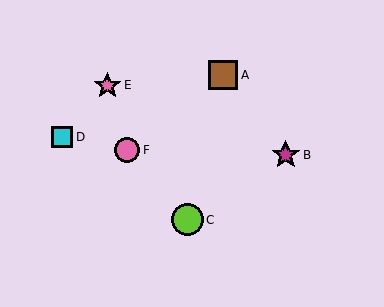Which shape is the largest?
The lime circle (labeled C) is the largest.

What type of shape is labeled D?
Shape D is a cyan square.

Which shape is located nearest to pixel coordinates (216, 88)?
The brown square (labeled A) at (223, 75) is nearest to that location.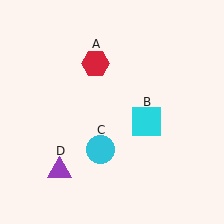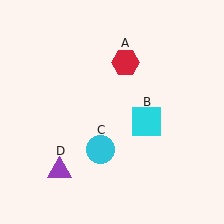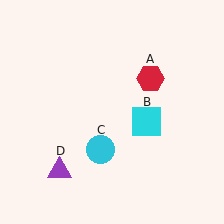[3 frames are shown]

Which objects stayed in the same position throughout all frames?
Cyan square (object B) and cyan circle (object C) and purple triangle (object D) remained stationary.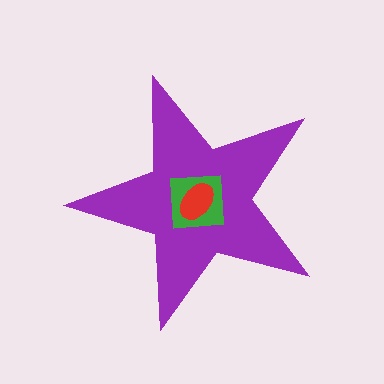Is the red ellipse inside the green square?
Yes.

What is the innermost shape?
The red ellipse.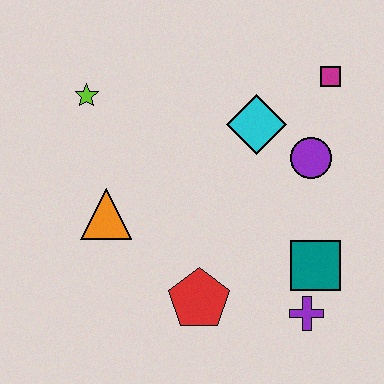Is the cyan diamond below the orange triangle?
No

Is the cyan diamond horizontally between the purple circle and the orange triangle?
Yes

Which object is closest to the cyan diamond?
The purple circle is closest to the cyan diamond.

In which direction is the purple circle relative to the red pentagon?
The purple circle is above the red pentagon.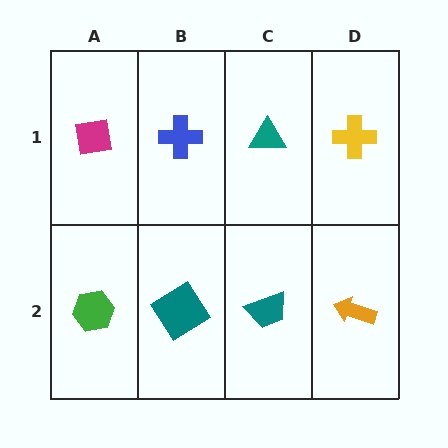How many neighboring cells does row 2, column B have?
3.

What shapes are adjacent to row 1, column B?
A teal diamond (row 2, column B), a magenta square (row 1, column A), a teal triangle (row 1, column C).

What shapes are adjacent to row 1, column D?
An orange arrow (row 2, column D), a teal triangle (row 1, column C).